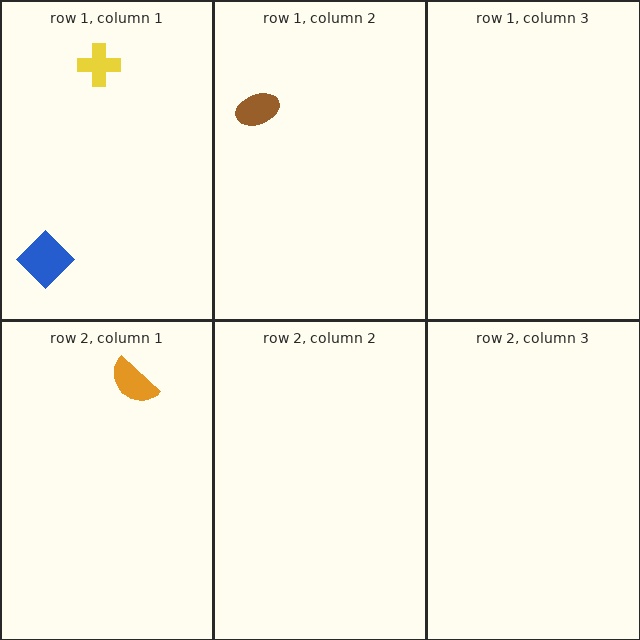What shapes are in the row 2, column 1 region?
The orange semicircle.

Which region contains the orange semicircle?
The row 2, column 1 region.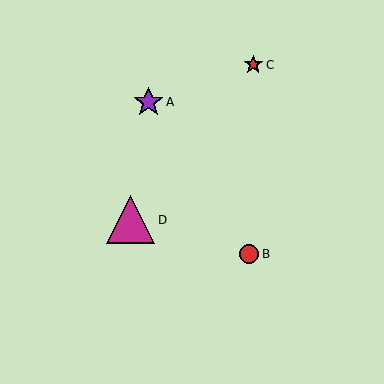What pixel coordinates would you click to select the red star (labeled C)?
Click at (253, 65) to select the red star C.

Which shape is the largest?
The magenta triangle (labeled D) is the largest.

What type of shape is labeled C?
Shape C is a red star.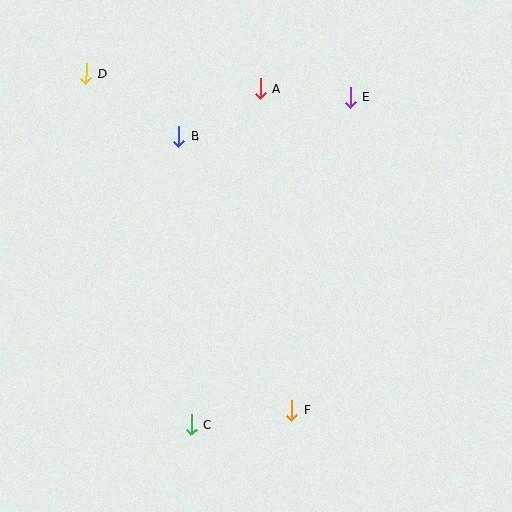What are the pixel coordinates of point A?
Point A is at (261, 89).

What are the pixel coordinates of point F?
Point F is at (292, 410).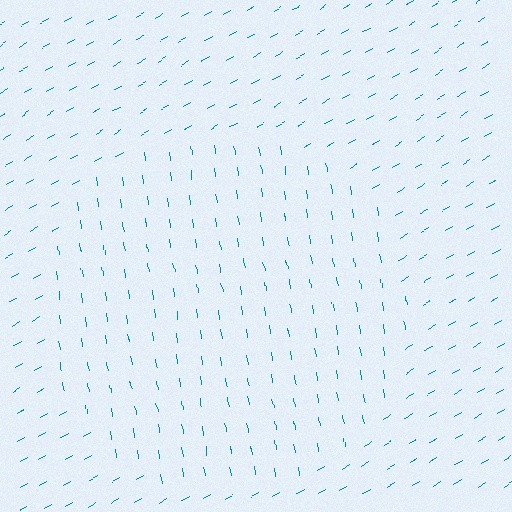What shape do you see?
I see a circle.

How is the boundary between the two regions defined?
The boundary is defined purely by a change in line orientation (approximately 67 degrees difference). All lines are the same color and thickness.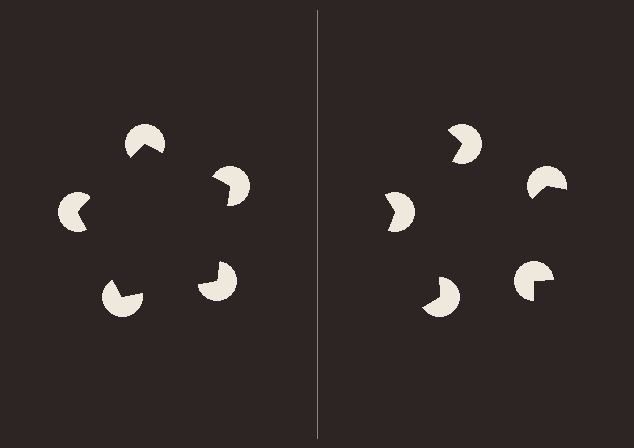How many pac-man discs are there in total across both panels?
10 — 5 on each side.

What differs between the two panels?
The pac-man discs are positioned identically on both sides; only the wedge orientations differ. On the left they align to a pentagon; on the right they are misaligned.